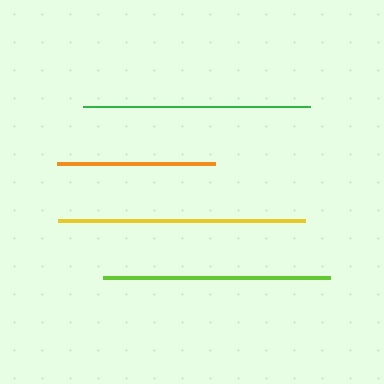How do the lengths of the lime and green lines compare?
The lime and green lines are approximately the same length.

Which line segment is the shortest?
The orange line is the shortest at approximately 159 pixels.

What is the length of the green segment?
The green segment is approximately 227 pixels long.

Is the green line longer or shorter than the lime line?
The lime line is longer than the green line.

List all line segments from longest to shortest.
From longest to shortest: yellow, lime, green, orange.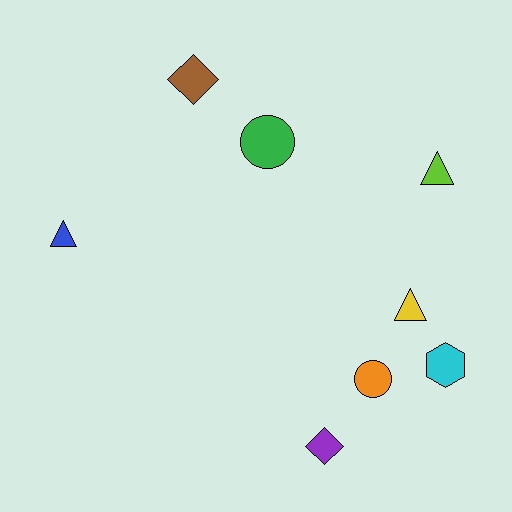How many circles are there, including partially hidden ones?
There are 2 circles.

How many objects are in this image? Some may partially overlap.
There are 8 objects.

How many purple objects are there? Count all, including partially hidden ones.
There is 1 purple object.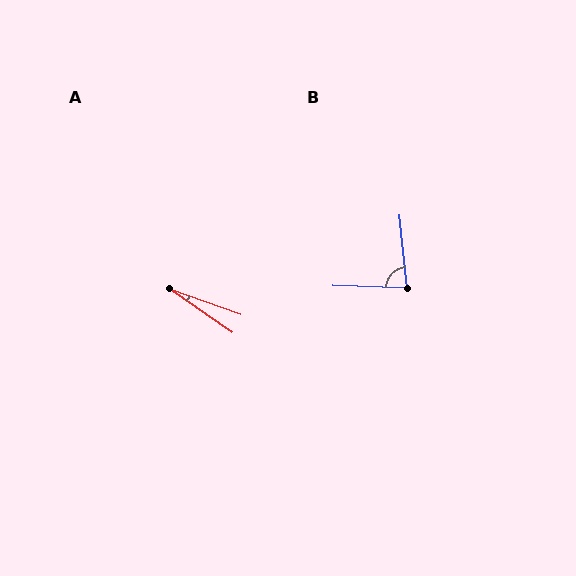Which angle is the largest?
B, at approximately 83 degrees.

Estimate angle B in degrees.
Approximately 83 degrees.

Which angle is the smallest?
A, at approximately 16 degrees.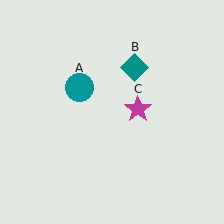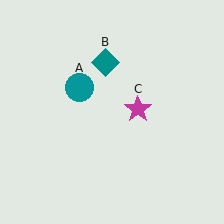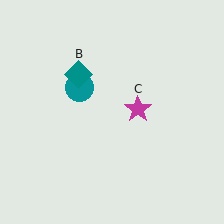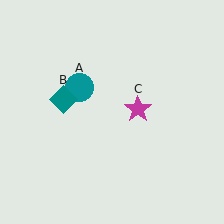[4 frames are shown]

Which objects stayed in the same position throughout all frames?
Teal circle (object A) and magenta star (object C) remained stationary.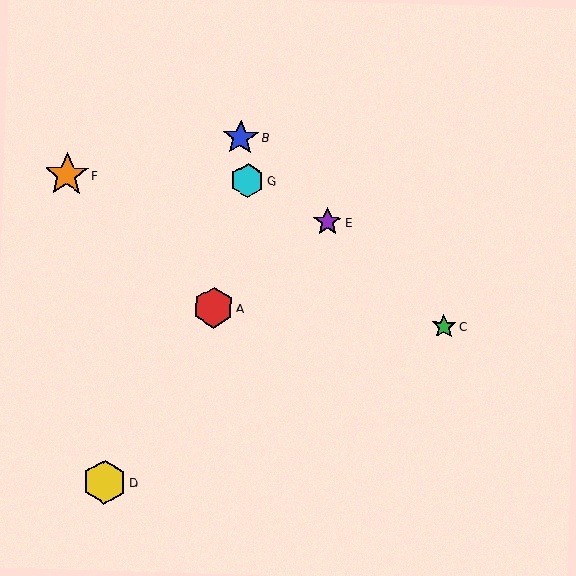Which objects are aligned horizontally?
Objects F, G are aligned horizontally.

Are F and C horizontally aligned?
No, F is at y≈175 and C is at y≈326.